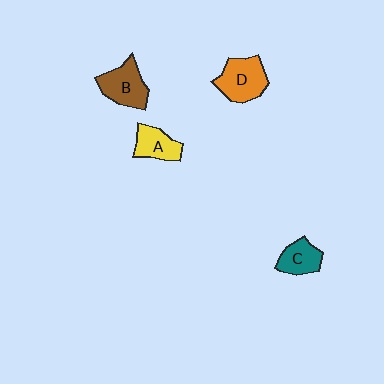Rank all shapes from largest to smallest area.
From largest to smallest: D (orange), B (brown), A (yellow), C (teal).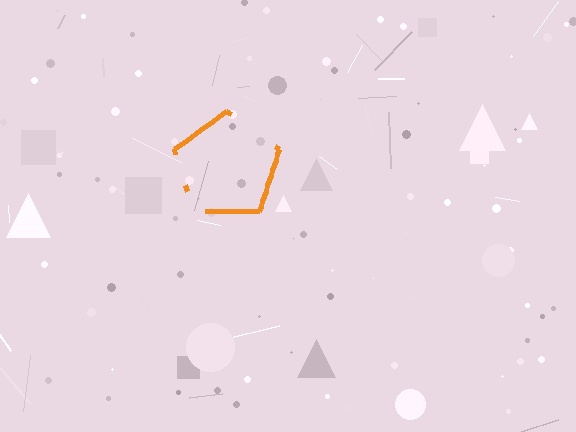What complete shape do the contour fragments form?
The contour fragments form a pentagon.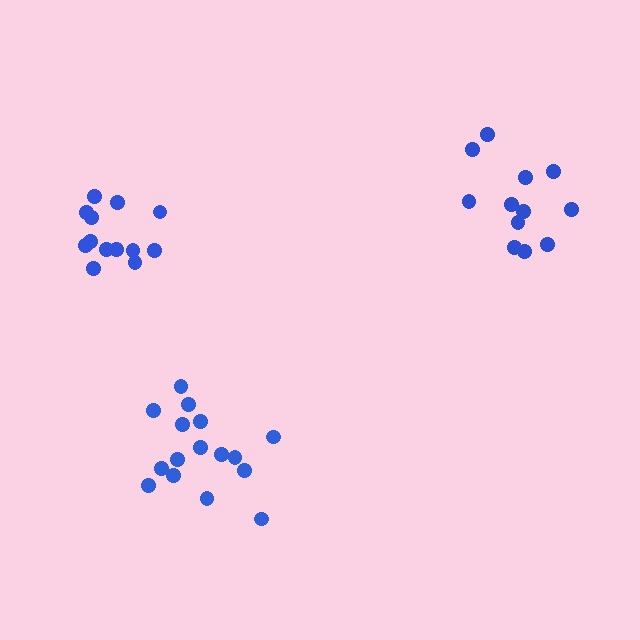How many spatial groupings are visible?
There are 3 spatial groupings.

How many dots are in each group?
Group 1: 12 dots, Group 2: 16 dots, Group 3: 13 dots (41 total).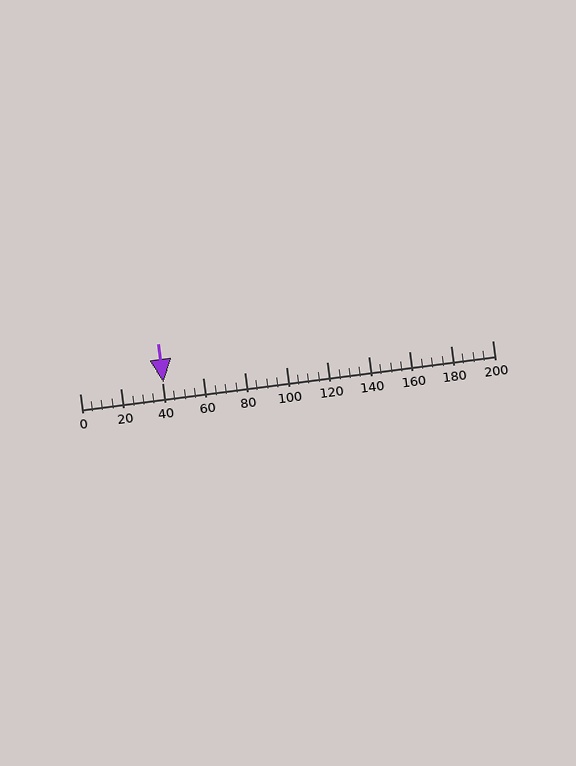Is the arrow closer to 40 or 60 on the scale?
The arrow is closer to 40.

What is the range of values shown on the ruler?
The ruler shows values from 0 to 200.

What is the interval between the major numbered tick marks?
The major tick marks are spaced 20 units apart.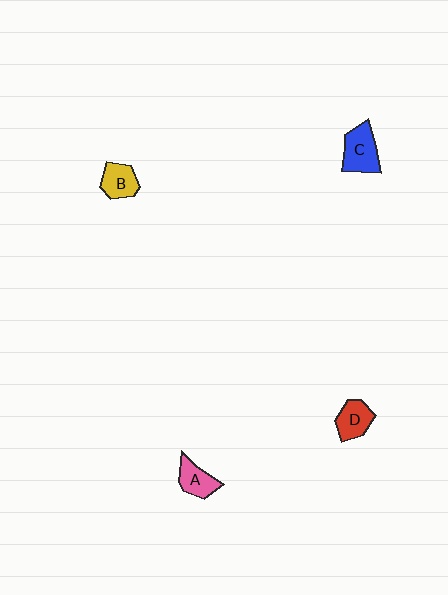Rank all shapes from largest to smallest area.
From largest to smallest: C (blue), D (red), B (yellow), A (pink).